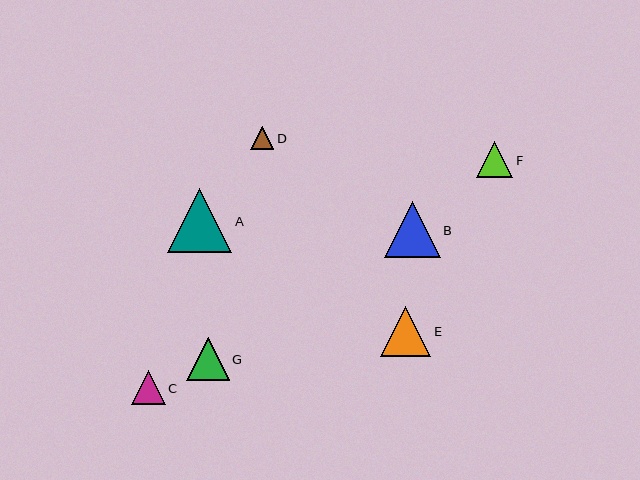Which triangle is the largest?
Triangle A is the largest with a size of approximately 64 pixels.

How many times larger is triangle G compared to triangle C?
Triangle G is approximately 1.2 times the size of triangle C.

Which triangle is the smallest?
Triangle D is the smallest with a size of approximately 23 pixels.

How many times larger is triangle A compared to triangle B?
Triangle A is approximately 1.1 times the size of triangle B.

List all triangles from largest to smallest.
From largest to smallest: A, B, E, G, F, C, D.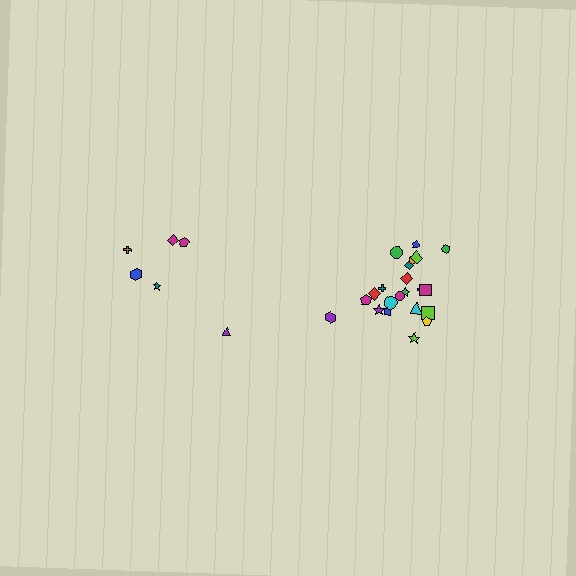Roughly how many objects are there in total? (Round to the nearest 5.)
Roughly 30 objects in total.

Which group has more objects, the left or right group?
The right group.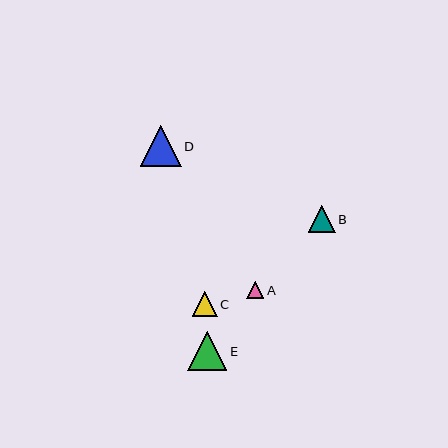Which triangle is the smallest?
Triangle A is the smallest with a size of approximately 17 pixels.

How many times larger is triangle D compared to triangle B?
Triangle D is approximately 1.5 times the size of triangle B.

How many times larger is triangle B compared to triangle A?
Triangle B is approximately 1.6 times the size of triangle A.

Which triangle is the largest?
Triangle D is the largest with a size of approximately 41 pixels.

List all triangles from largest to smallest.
From largest to smallest: D, E, B, C, A.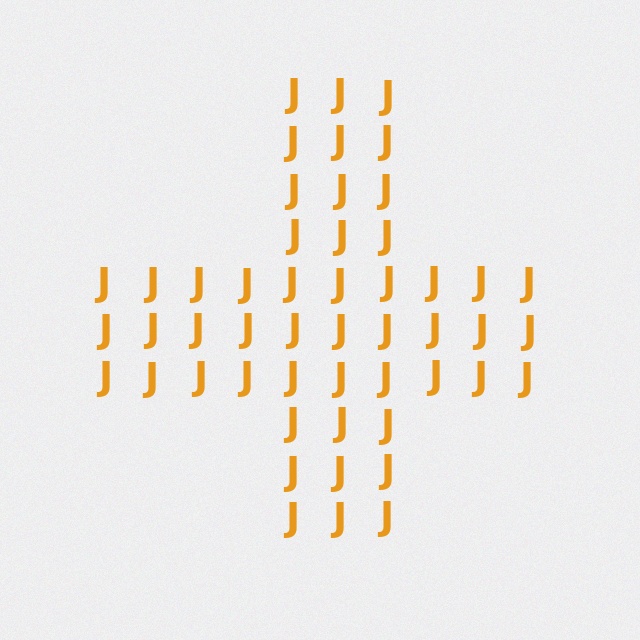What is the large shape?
The large shape is a cross.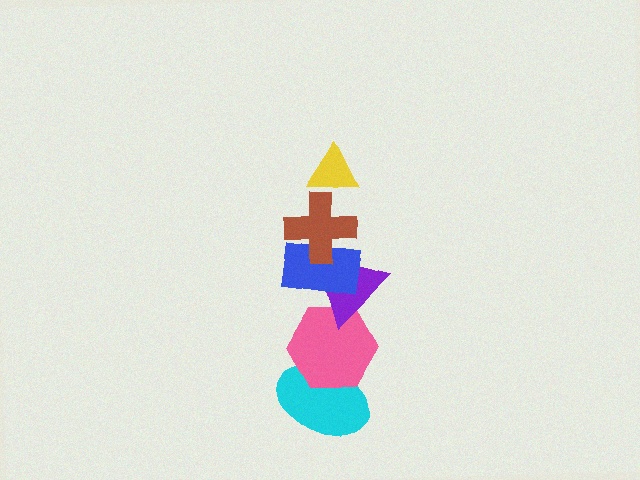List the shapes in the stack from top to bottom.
From top to bottom: the yellow triangle, the brown cross, the blue rectangle, the purple triangle, the pink hexagon, the cyan ellipse.